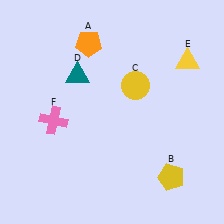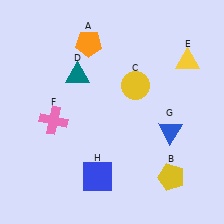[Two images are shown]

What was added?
A blue triangle (G), a blue square (H) were added in Image 2.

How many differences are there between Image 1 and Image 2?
There are 2 differences between the two images.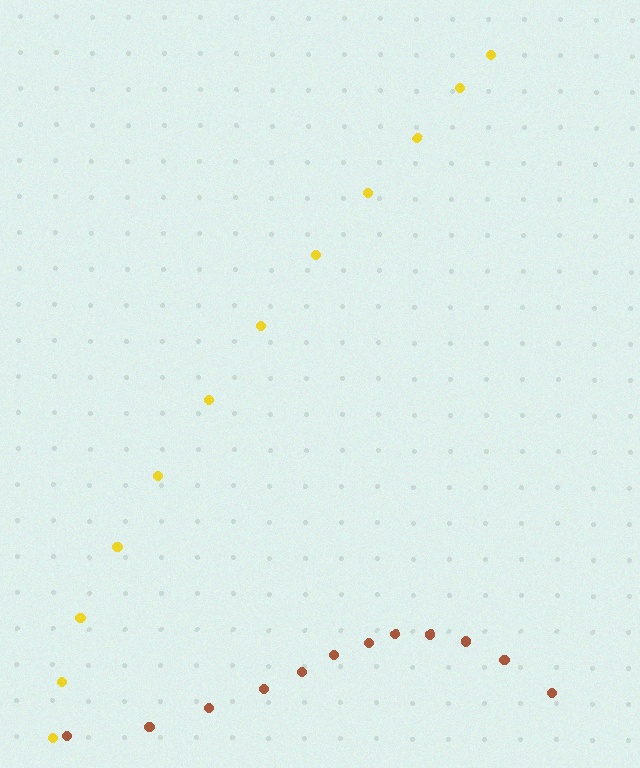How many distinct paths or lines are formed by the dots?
There are 2 distinct paths.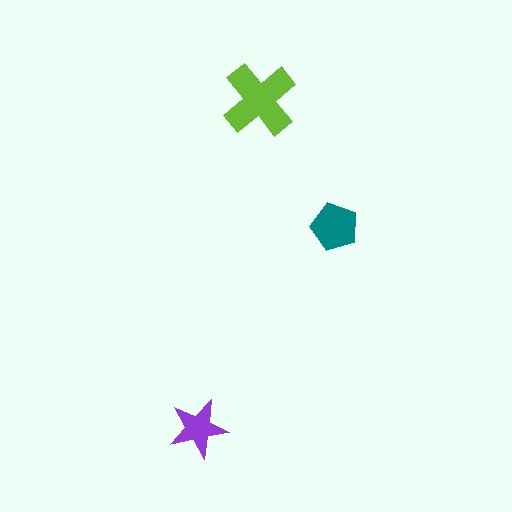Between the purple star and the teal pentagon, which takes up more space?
The teal pentagon.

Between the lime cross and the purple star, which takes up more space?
The lime cross.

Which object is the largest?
The lime cross.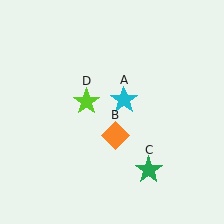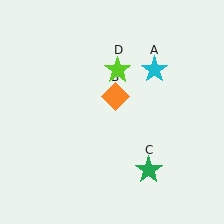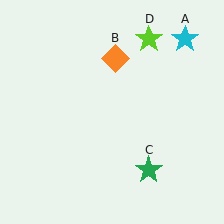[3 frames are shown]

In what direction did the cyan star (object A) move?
The cyan star (object A) moved up and to the right.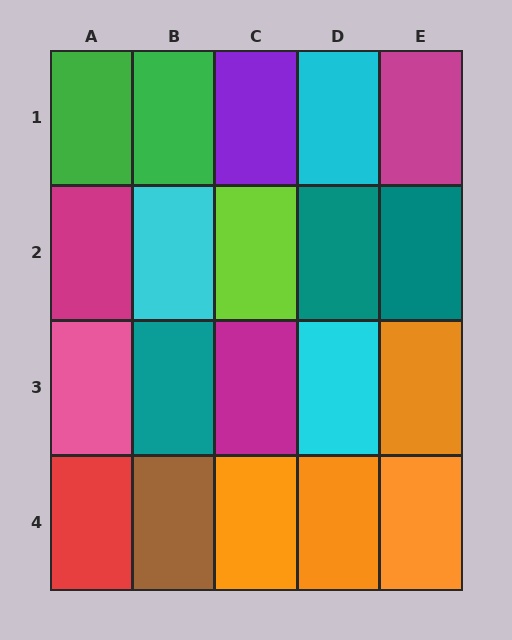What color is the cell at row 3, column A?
Pink.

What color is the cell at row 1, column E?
Magenta.